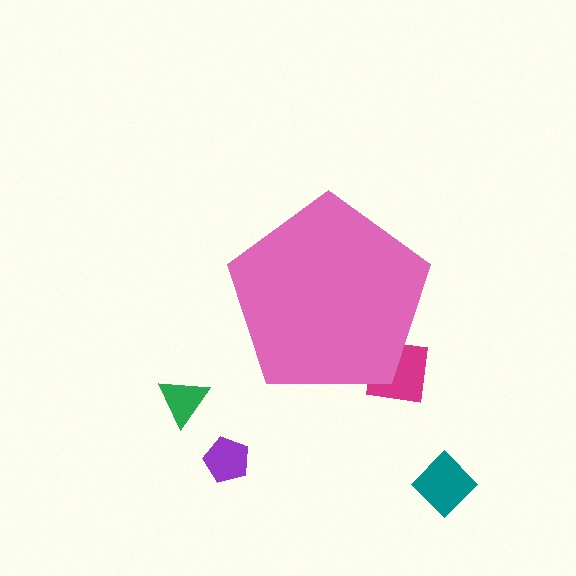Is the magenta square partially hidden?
Yes, the magenta square is partially hidden behind the pink pentagon.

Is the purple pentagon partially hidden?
No, the purple pentagon is fully visible.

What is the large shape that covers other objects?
A pink pentagon.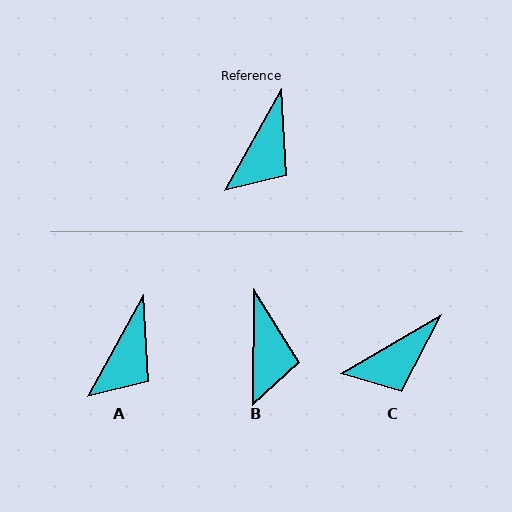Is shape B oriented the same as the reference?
No, it is off by about 28 degrees.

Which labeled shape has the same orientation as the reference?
A.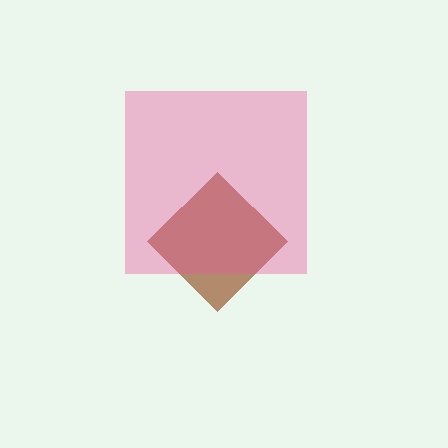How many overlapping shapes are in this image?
There are 2 overlapping shapes in the image.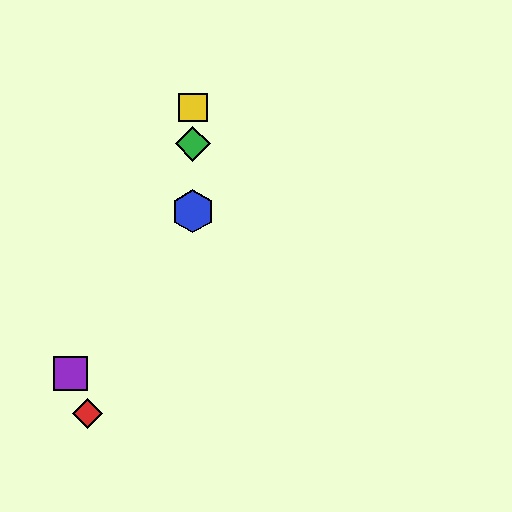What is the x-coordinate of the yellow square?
The yellow square is at x≈193.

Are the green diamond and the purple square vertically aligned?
No, the green diamond is at x≈193 and the purple square is at x≈70.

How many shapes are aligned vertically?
3 shapes (the blue hexagon, the green diamond, the yellow square) are aligned vertically.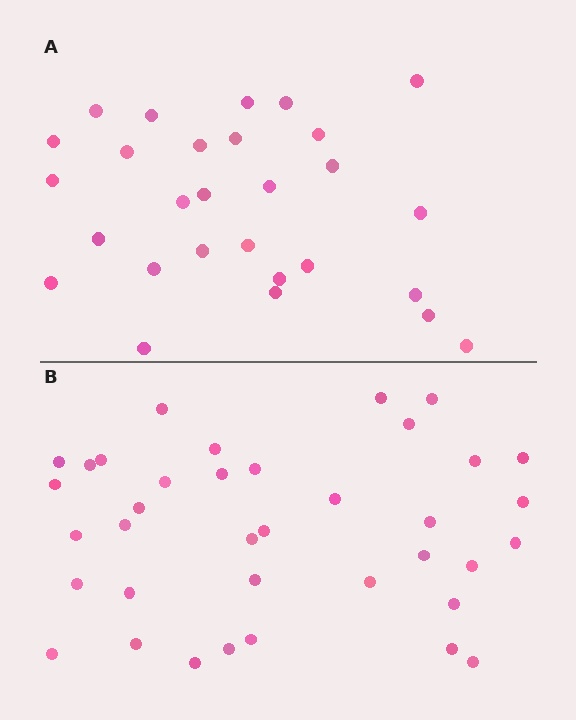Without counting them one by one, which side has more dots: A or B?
Region B (the bottom region) has more dots.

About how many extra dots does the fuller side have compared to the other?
Region B has roughly 8 or so more dots than region A.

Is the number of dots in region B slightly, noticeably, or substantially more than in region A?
Region B has noticeably more, but not dramatically so. The ratio is roughly 1.3 to 1.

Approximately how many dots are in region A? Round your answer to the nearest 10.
About 30 dots. (The exact count is 28, which rounds to 30.)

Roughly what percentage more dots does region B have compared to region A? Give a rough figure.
About 30% more.